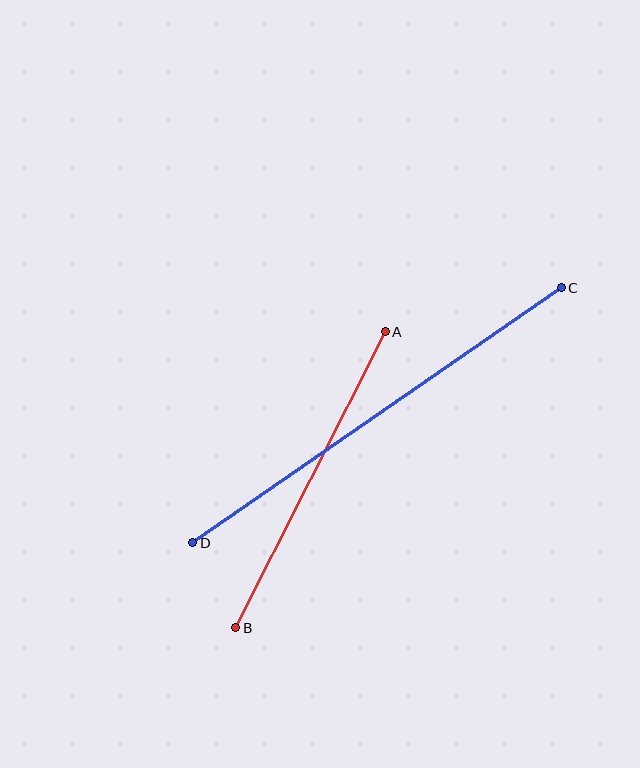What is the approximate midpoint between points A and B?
The midpoint is at approximately (311, 480) pixels.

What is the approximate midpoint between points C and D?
The midpoint is at approximately (377, 415) pixels.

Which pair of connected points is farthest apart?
Points C and D are farthest apart.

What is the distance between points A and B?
The distance is approximately 332 pixels.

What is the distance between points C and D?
The distance is approximately 448 pixels.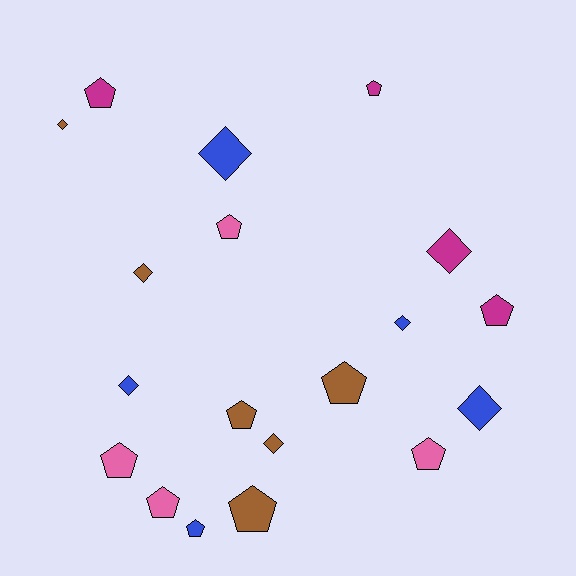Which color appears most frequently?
Brown, with 6 objects.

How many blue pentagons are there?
There is 1 blue pentagon.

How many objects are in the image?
There are 19 objects.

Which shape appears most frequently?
Pentagon, with 11 objects.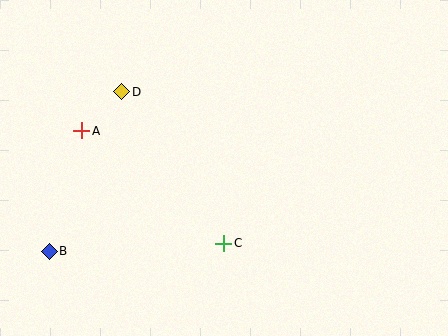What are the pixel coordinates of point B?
Point B is at (49, 251).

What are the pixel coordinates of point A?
Point A is at (82, 131).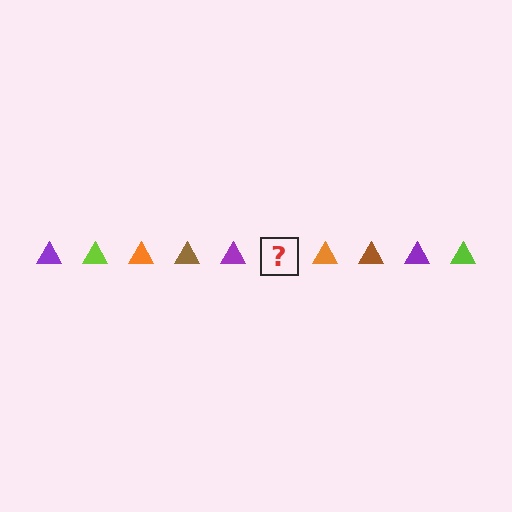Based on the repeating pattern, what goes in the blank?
The blank should be a lime triangle.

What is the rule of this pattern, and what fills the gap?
The rule is that the pattern cycles through purple, lime, orange, brown triangles. The gap should be filled with a lime triangle.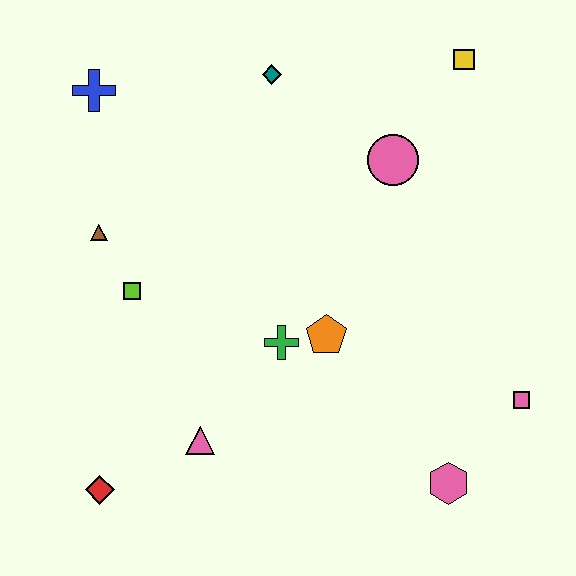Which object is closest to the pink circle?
The yellow square is closest to the pink circle.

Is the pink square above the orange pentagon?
No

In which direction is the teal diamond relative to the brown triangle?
The teal diamond is to the right of the brown triangle.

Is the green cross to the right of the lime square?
Yes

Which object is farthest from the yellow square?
The red diamond is farthest from the yellow square.